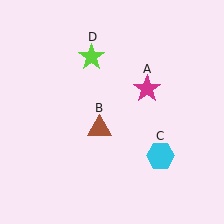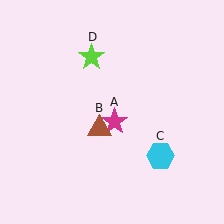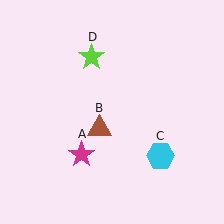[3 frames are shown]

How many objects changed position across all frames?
1 object changed position: magenta star (object A).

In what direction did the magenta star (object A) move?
The magenta star (object A) moved down and to the left.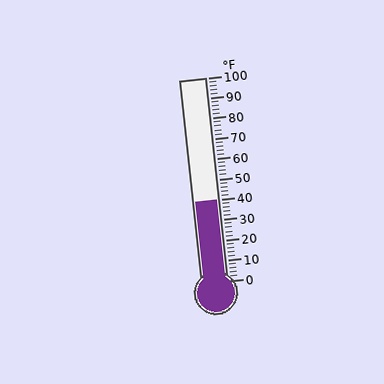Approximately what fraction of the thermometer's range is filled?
The thermometer is filled to approximately 40% of its range.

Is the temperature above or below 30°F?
The temperature is above 30°F.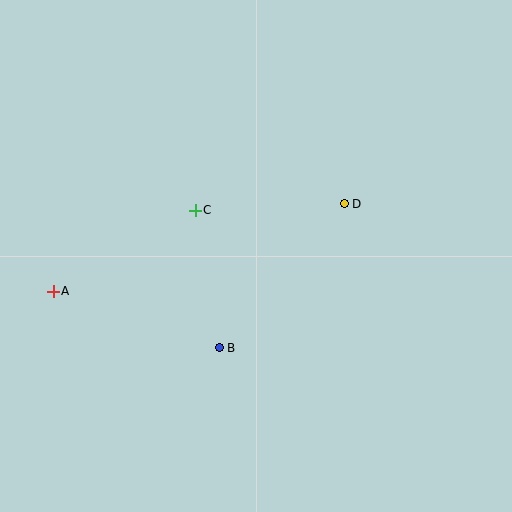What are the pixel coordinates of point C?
Point C is at (195, 210).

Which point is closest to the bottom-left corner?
Point A is closest to the bottom-left corner.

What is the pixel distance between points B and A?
The distance between B and A is 176 pixels.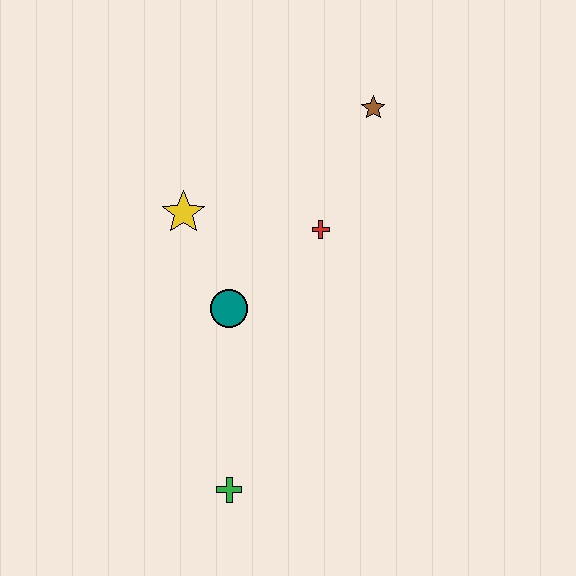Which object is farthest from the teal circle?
The brown star is farthest from the teal circle.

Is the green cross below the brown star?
Yes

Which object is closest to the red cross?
The teal circle is closest to the red cross.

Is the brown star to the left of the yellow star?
No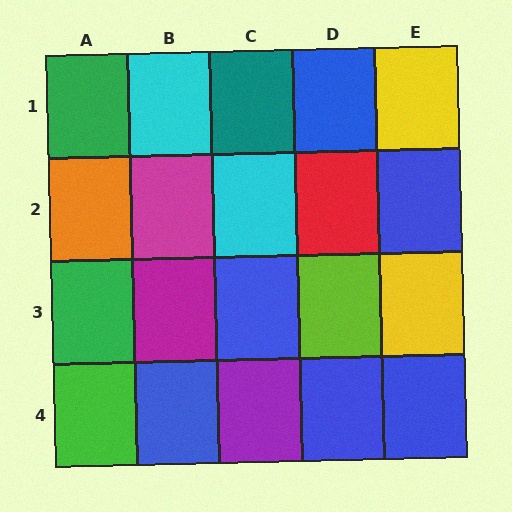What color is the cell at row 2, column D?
Red.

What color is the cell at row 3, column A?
Green.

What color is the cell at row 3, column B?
Magenta.